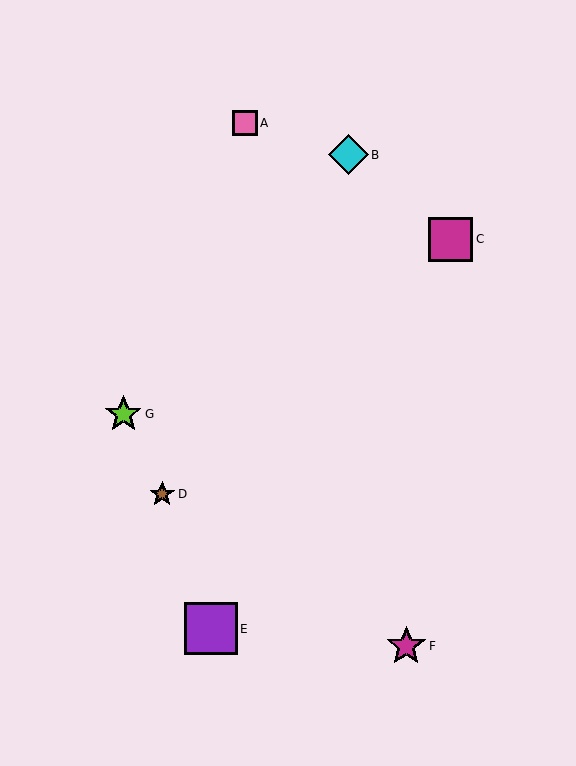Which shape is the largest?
The purple square (labeled E) is the largest.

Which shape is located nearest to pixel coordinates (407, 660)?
The magenta star (labeled F) at (406, 646) is nearest to that location.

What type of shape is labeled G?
Shape G is a lime star.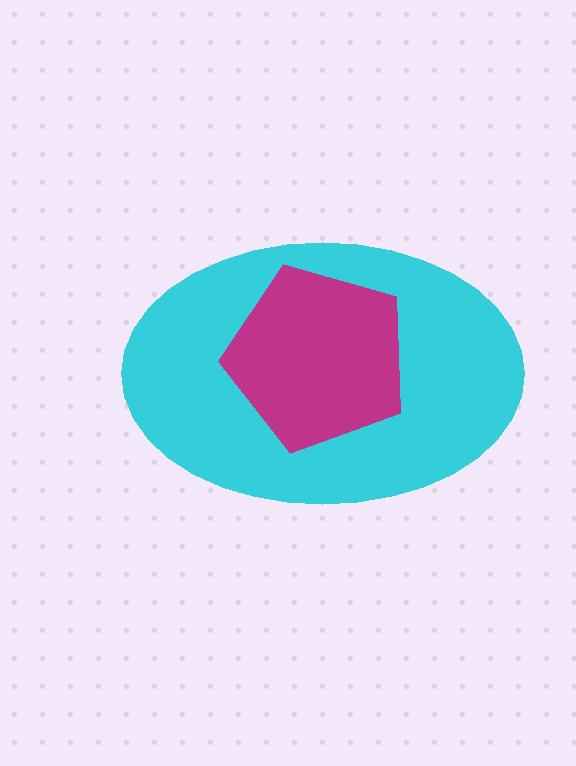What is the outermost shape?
The cyan ellipse.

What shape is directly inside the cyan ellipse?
The magenta pentagon.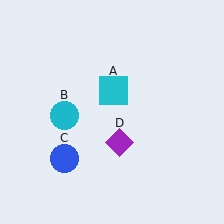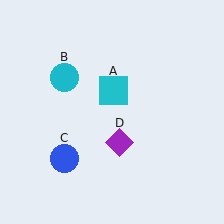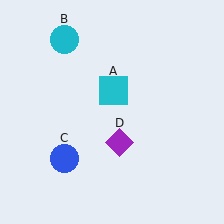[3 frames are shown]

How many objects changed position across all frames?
1 object changed position: cyan circle (object B).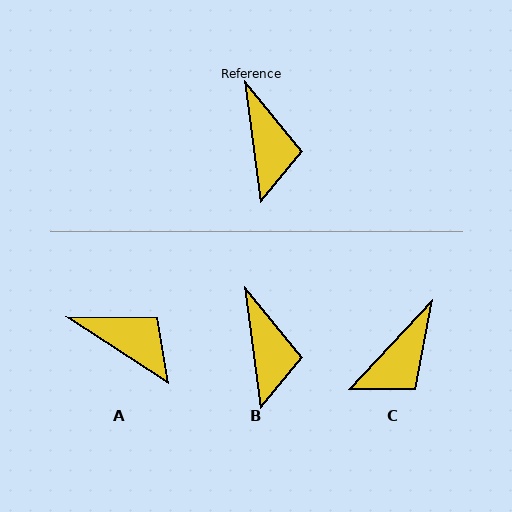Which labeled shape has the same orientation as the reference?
B.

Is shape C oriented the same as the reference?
No, it is off by about 50 degrees.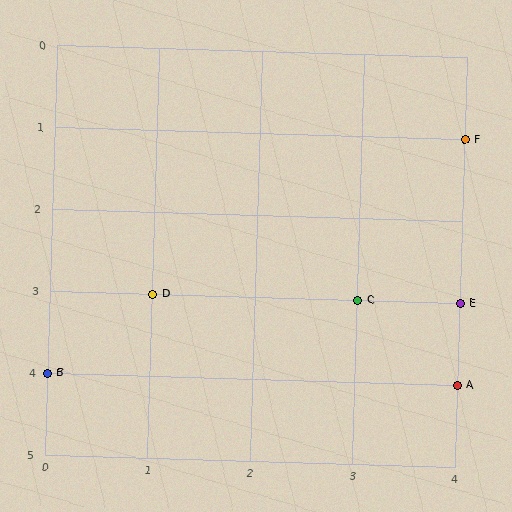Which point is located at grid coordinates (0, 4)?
Point B is at (0, 4).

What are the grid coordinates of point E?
Point E is at grid coordinates (4, 3).